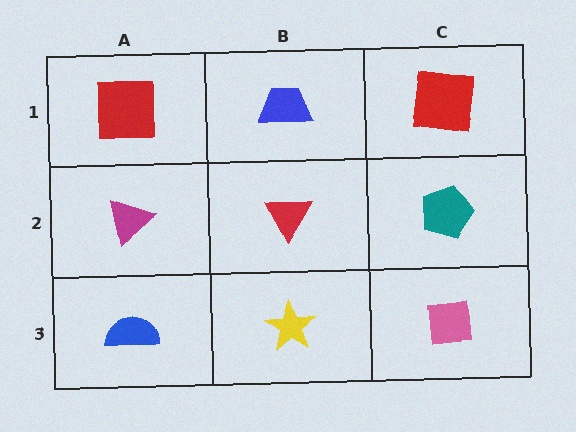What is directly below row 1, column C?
A teal pentagon.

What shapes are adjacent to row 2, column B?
A blue trapezoid (row 1, column B), a yellow star (row 3, column B), a magenta triangle (row 2, column A), a teal pentagon (row 2, column C).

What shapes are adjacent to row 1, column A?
A magenta triangle (row 2, column A), a blue trapezoid (row 1, column B).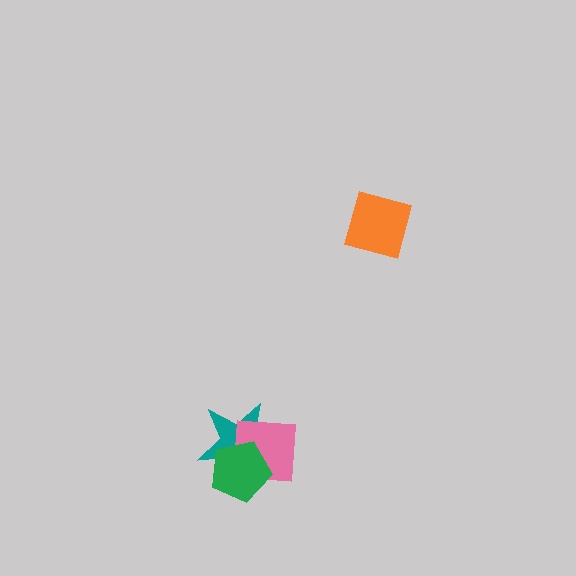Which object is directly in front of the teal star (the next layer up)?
The pink square is directly in front of the teal star.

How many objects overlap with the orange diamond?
0 objects overlap with the orange diamond.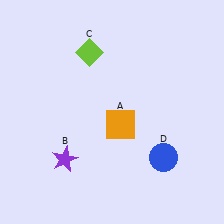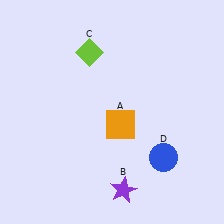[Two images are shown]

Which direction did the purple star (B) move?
The purple star (B) moved right.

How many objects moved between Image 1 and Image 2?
1 object moved between the two images.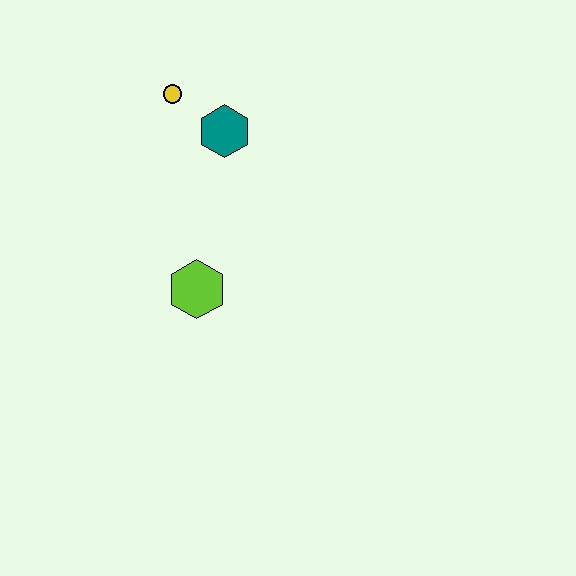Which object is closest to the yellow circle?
The teal hexagon is closest to the yellow circle.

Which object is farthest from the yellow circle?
The lime hexagon is farthest from the yellow circle.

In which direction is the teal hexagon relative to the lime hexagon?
The teal hexagon is above the lime hexagon.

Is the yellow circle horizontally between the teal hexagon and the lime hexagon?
No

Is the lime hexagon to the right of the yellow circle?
Yes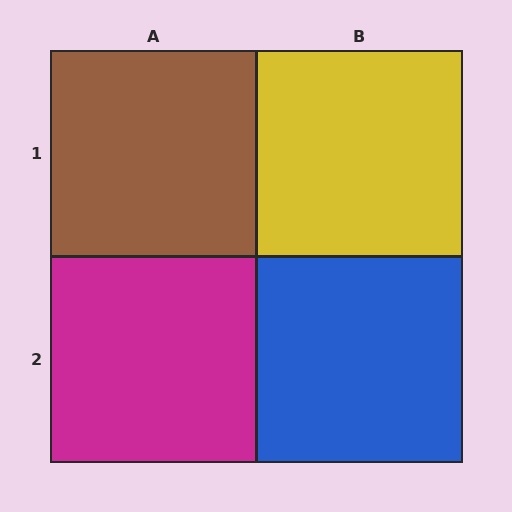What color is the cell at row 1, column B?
Yellow.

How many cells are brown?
1 cell is brown.